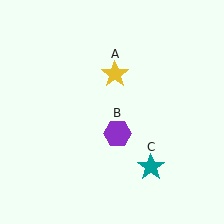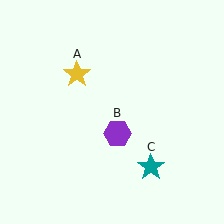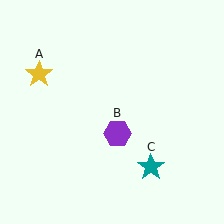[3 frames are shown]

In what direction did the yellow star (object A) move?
The yellow star (object A) moved left.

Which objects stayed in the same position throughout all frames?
Purple hexagon (object B) and teal star (object C) remained stationary.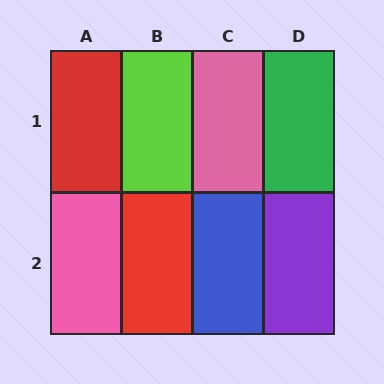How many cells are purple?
1 cell is purple.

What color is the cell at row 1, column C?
Pink.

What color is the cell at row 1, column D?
Green.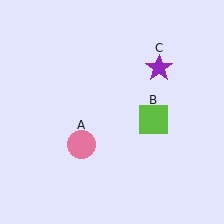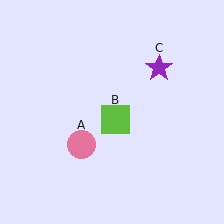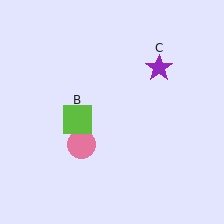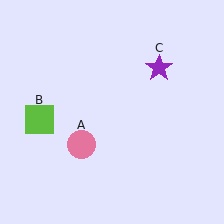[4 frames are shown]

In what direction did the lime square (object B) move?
The lime square (object B) moved left.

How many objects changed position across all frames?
1 object changed position: lime square (object B).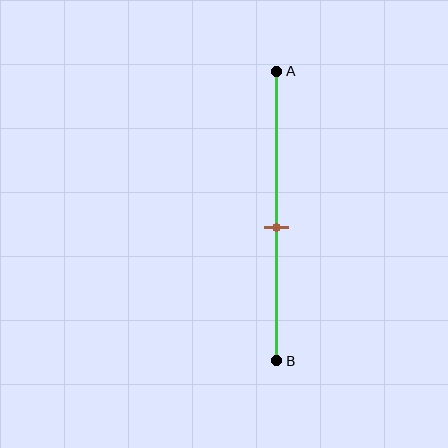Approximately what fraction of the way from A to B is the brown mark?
The brown mark is approximately 55% of the way from A to B.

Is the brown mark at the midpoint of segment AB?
No, the mark is at about 55% from A, not at the 50% midpoint.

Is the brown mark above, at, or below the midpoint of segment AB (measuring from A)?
The brown mark is below the midpoint of segment AB.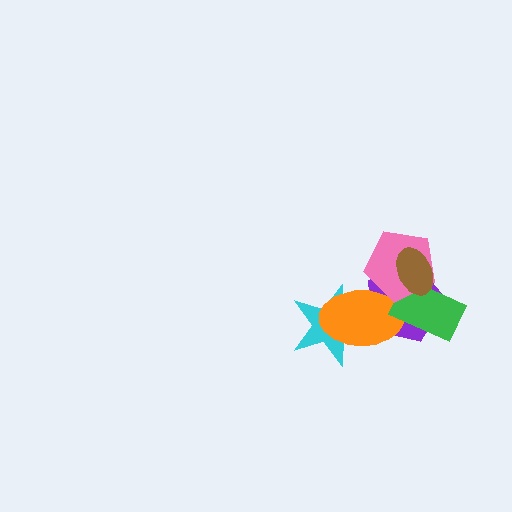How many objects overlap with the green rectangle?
4 objects overlap with the green rectangle.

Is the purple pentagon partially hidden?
Yes, it is partially covered by another shape.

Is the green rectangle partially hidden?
Yes, it is partially covered by another shape.